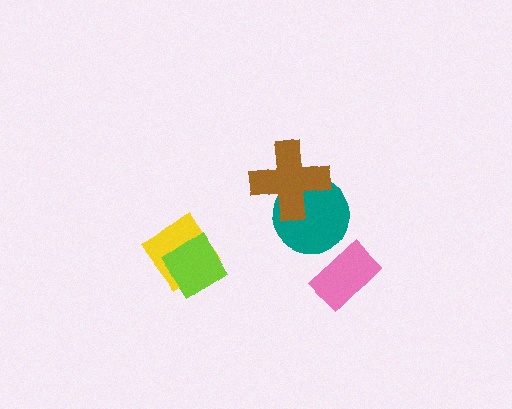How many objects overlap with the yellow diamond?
1 object overlaps with the yellow diamond.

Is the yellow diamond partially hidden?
Yes, it is partially covered by another shape.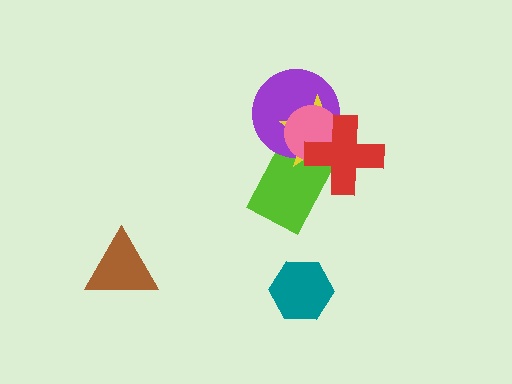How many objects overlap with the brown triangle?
0 objects overlap with the brown triangle.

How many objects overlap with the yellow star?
4 objects overlap with the yellow star.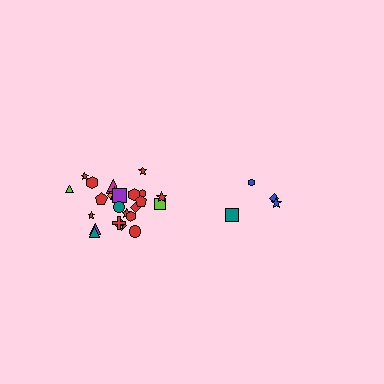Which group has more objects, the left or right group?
The left group.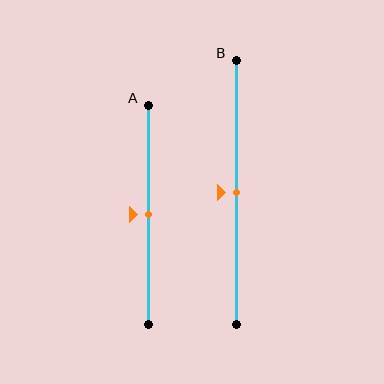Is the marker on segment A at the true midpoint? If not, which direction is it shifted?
Yes, the marker on segment A is at the true midpoint.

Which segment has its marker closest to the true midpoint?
Segment A has its marker closest to the true midpoint.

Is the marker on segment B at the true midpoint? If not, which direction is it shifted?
Yes, the marker on segment B is at the true midpoint.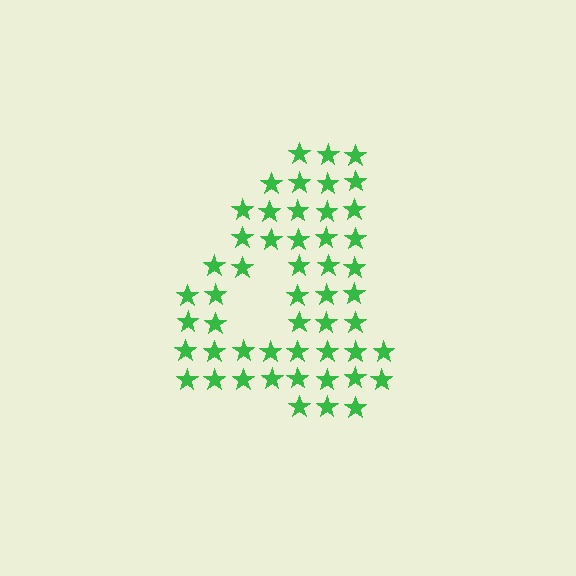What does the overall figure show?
The overall figure shows the digit 4.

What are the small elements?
The small elements are stars.